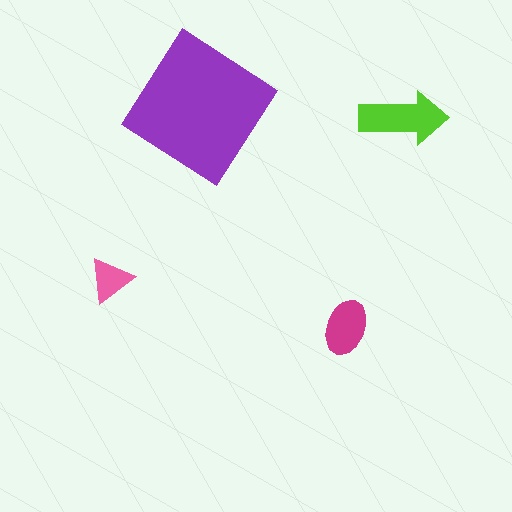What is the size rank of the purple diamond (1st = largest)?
1st.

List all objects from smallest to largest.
The pink triangle, the magenta ellipse, the lime arrow, the purple diamond.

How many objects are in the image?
There are 4 objects in the image.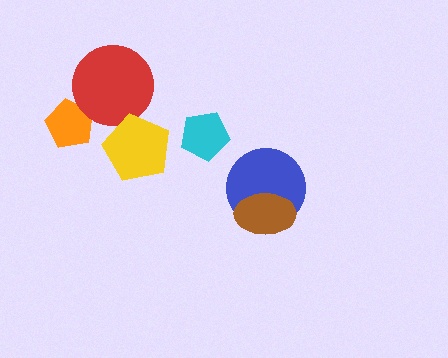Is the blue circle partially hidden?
Yes, it is partially covered by another shape.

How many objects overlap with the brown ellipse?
1 object overlaps with the brown ellipse.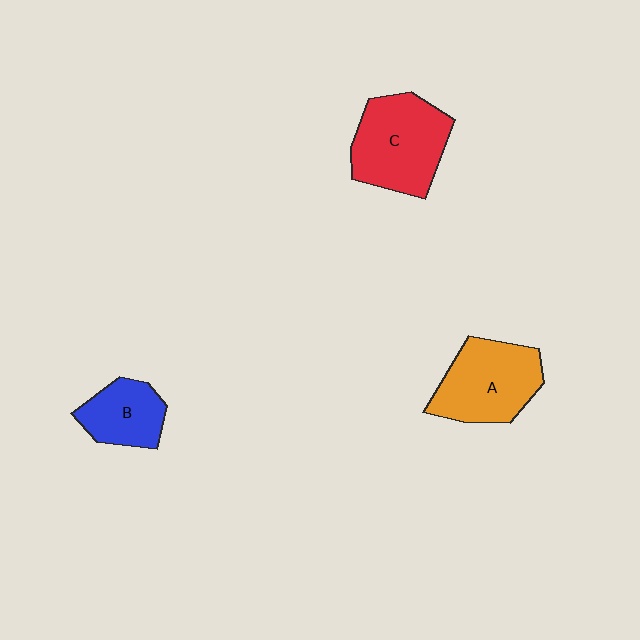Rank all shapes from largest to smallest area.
From largest to smallest: C (red), A (orange), B (blue).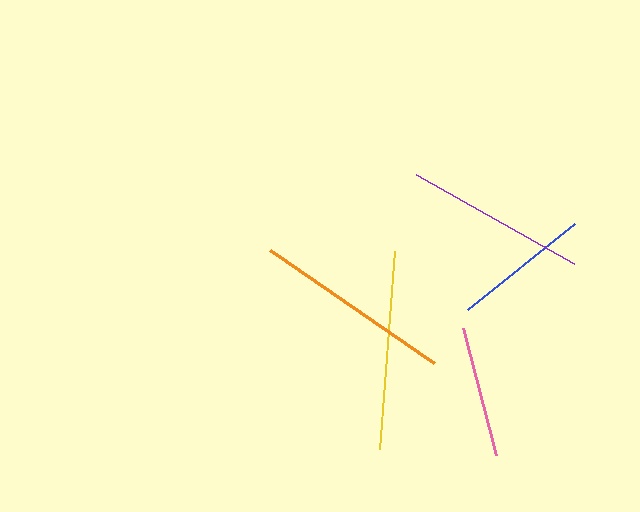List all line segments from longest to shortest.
From longest to shortest: orange, yellow, purple, blue, pink.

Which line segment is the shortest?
The pink line is the shortest at approximately 131 pixels.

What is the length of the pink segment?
The pink segment is approximately 131 pixels long.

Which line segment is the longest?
The orange line is the longest at approximately 199 pixels.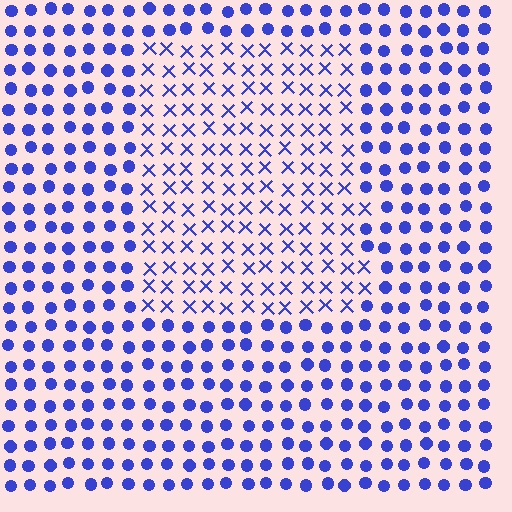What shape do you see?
I see a rectangle.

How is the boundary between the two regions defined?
The boundary is defined by a change in element shape: X marks inside vs. circles outside. All elements share the same color and spacing.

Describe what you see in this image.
The image is filled with small blue elements arranged in a uniform grid. A rectangle-shaped region contains X marks, while the surrounding area contains circles. The boundary is defined purely by the change in element shape.